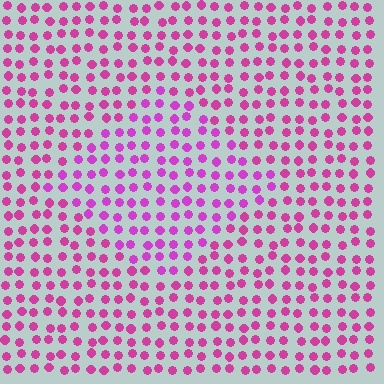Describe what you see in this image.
The image is filled with small magenta elements in a uniform arrangement. A diamond-shaped region is visible where the elements are tinted to a slightly different hue, forming a subtle color boundary.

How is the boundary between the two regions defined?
The boundary is defined purely by a slight shift in hue (about 19 degrees). Spacing, size, and orientation are identical on both sides.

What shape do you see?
I see a diamond.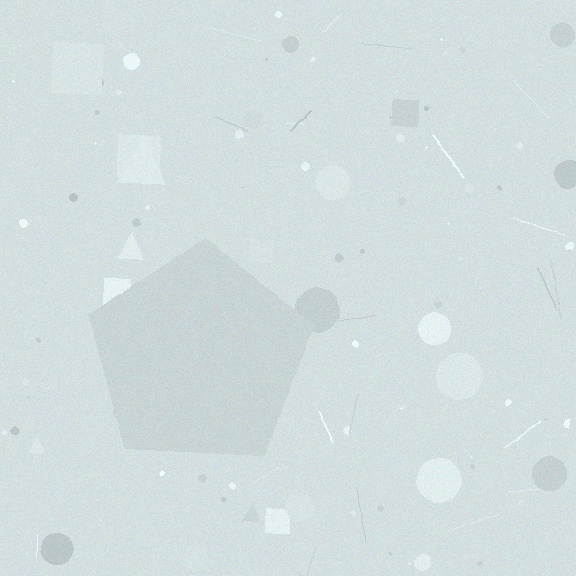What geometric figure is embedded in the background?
A pentagon is embedded in the background.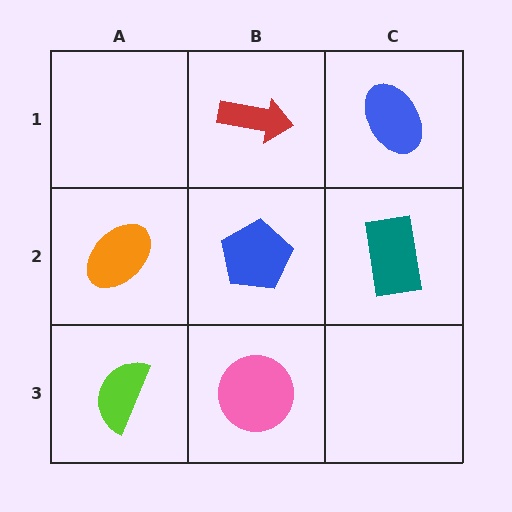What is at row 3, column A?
A lime semicircle.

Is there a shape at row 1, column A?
No, that cell is empty.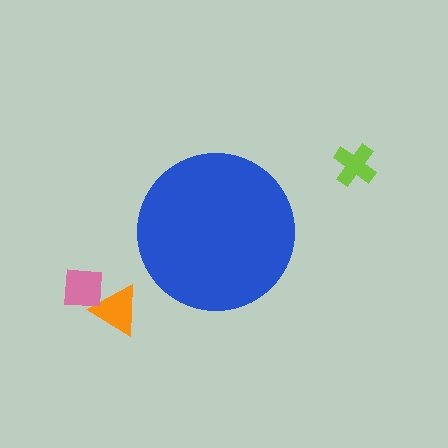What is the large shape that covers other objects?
A blue circle.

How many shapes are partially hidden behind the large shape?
0 shapes are partially hidden.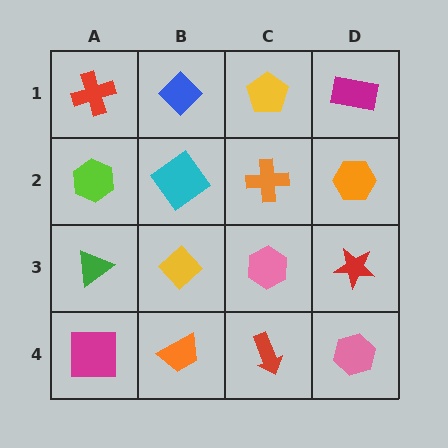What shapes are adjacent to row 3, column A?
A lime hexagon (row 2, column A), a magenta square (row 4, column A), a yellow diamond (row 3, column B).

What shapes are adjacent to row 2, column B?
A blue diamond (row 1, column B), a yellow diamond (row 3, column B), a lime hexagon (row 2, column A), an orange cross (row 2, column C).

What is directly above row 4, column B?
A yellow diamond.